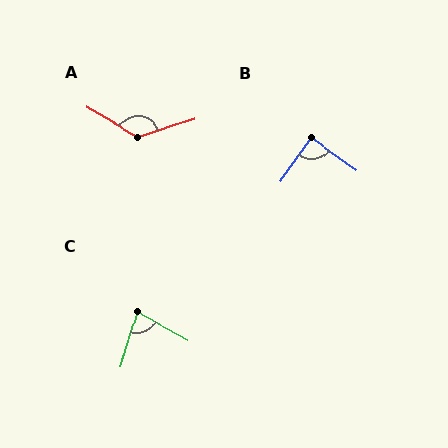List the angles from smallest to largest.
C (78°), B (90°), A (132°).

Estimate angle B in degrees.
Approximately 90 degrees.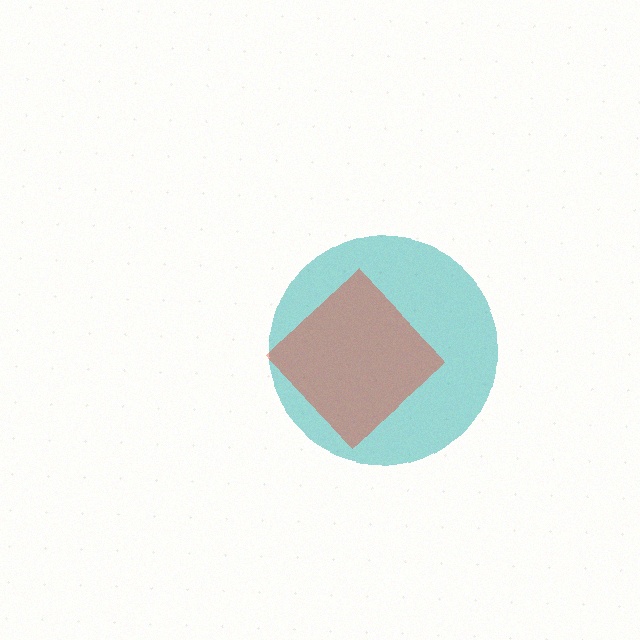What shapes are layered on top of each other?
The layered shapes are: a teal circle, a red diamond.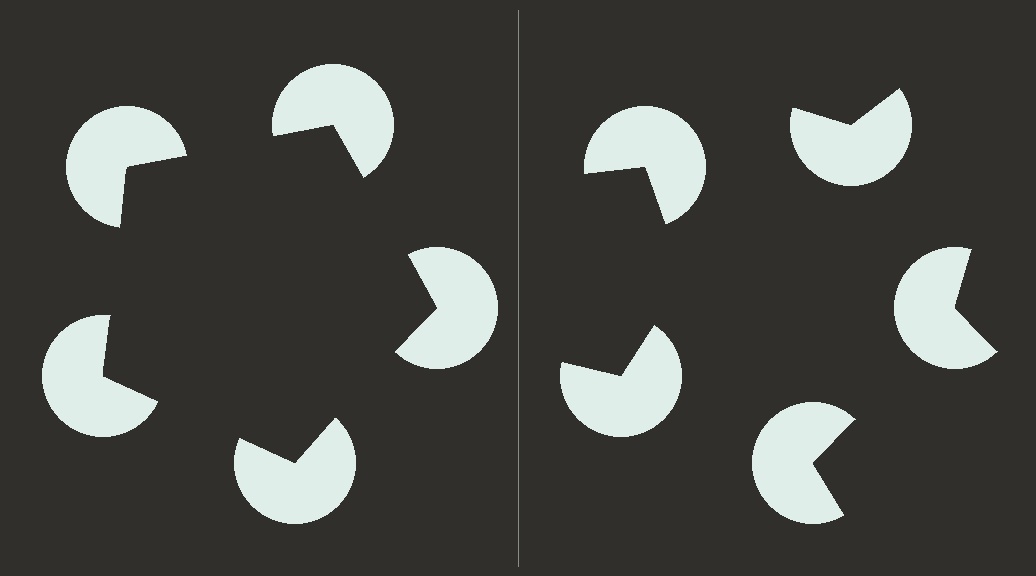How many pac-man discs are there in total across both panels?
10 — 5 on each side.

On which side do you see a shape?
An illusory pentagon appears on the left side. On the right side the wedge cuts are rotated, so no coherent shape forms.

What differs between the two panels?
The pac-man discs are positioned identically on both sides; only the wedge orientations differ. On the left they align to a pentagon; on the right they are misaligned.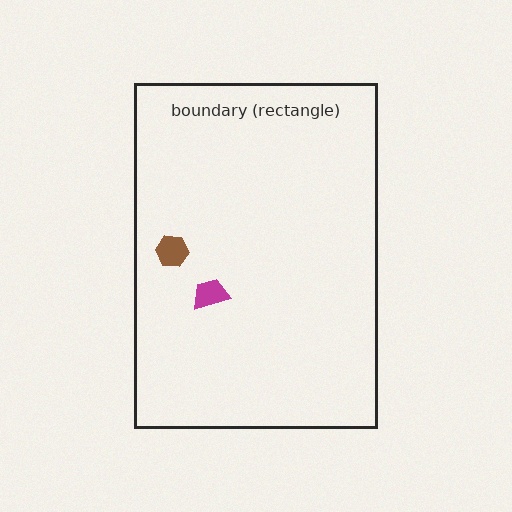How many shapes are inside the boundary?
2 inside, 0 outside.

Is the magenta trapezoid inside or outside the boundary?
Inside.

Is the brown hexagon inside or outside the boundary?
Inside.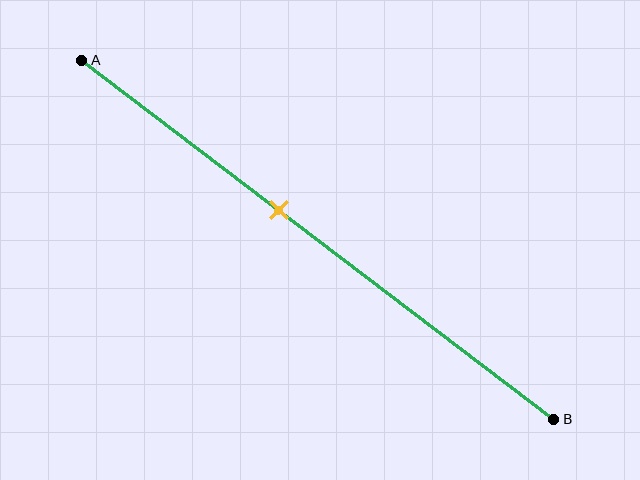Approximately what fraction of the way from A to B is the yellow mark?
The yellow mark is approximately 40% of the way from A to B.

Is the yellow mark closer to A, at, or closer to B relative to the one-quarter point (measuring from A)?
The yellow mark is closer to point B than the one-quarter point of segment AB.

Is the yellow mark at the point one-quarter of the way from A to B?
No, the mark is at about 40% from A, not at the 25% one-quarter point.